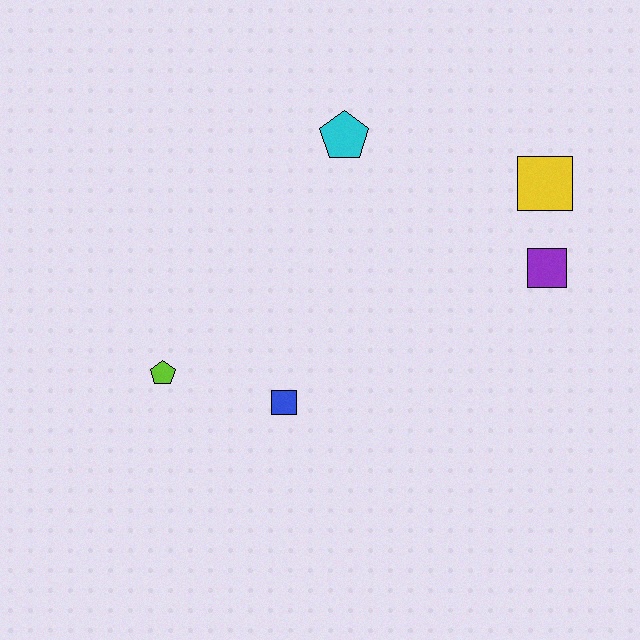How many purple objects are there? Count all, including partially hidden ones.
There is 1 purple object.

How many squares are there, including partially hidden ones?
There are 3 squares.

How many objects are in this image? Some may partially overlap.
There are 5 objects.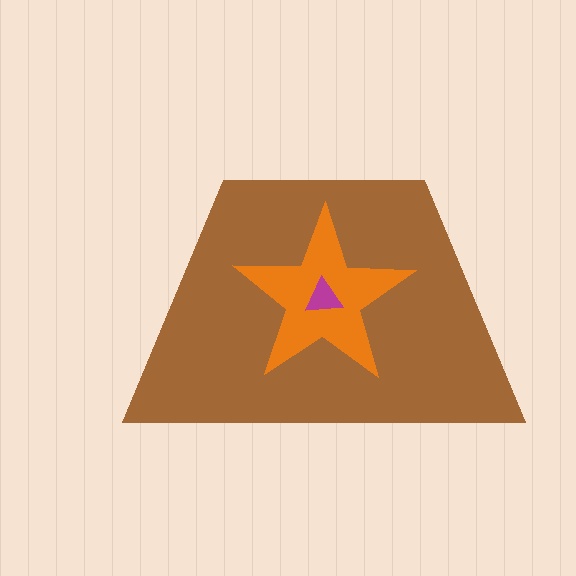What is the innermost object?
The magenta triangle.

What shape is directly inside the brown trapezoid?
The orange star.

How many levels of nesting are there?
3.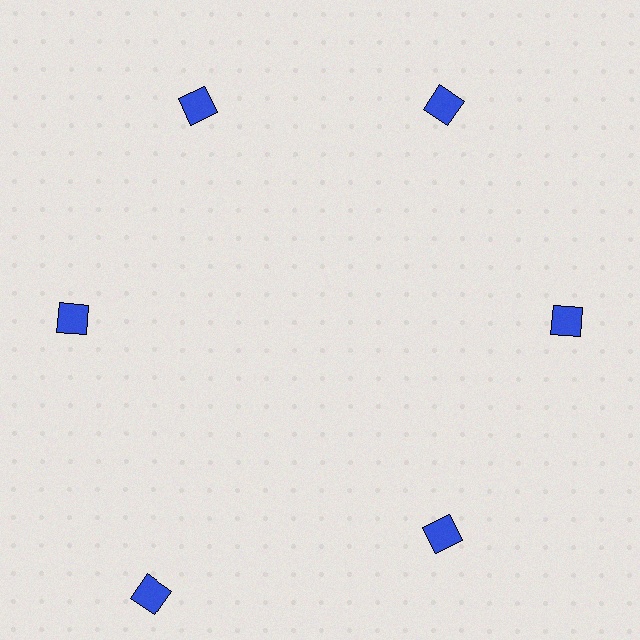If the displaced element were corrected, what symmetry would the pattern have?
It would have 6-fold rotational symmetry — the pattern would map onto itself every 60 degrees.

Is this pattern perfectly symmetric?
No. The 6 blue squares are arranged in a ring, but one element near the 7 o'clock position is pushed outward from the center, breaking the 6-fold rotational symmetry.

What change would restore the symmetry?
The symmetry would be restored by moving it inward, back onto the ring so that all 6 squares sit at equal angles and equal distance from the center.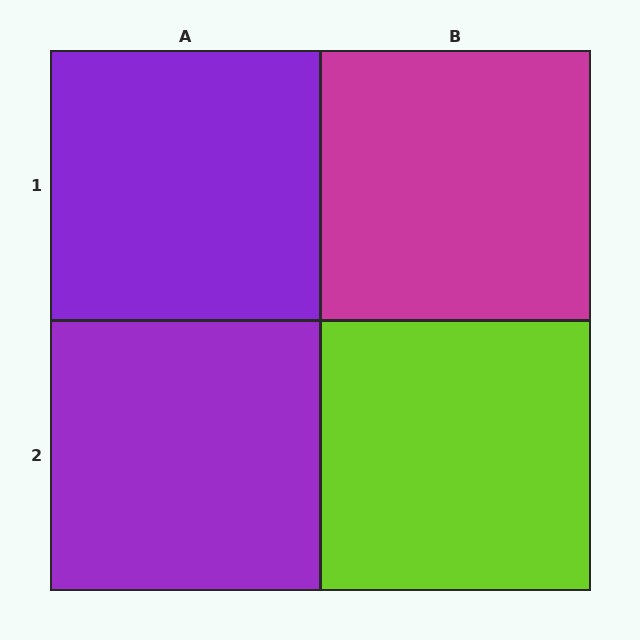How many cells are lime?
1 cell is lime.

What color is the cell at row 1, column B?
Magenta.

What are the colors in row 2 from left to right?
Purple, lime.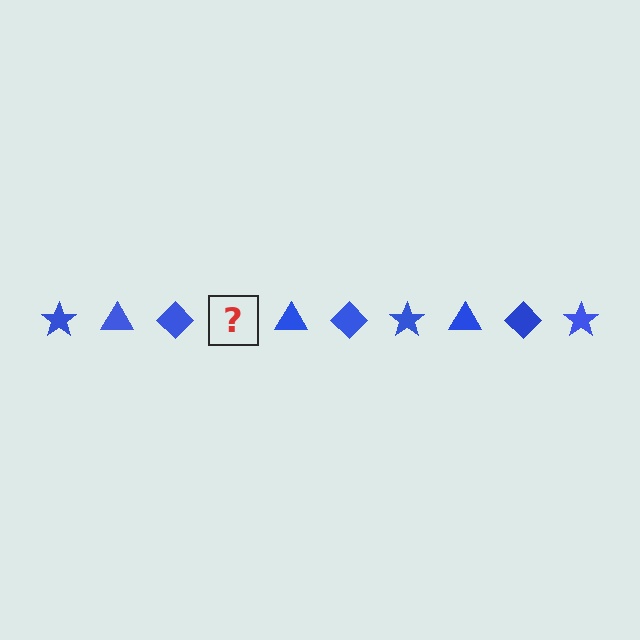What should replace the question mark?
The question mark should be replaced with a blue star.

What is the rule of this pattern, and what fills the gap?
The rule is that the pattern cycles through star, triangle, diamond shapes in blue. The gap should be filled with a blue star.